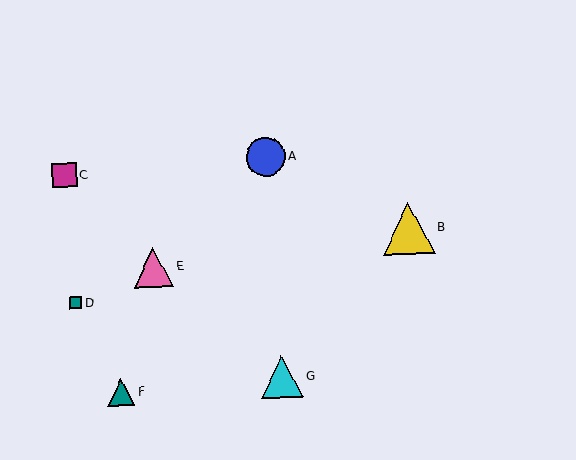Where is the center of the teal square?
The center of the teal square is at (76, 303).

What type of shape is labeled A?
Shape A is a blue circle.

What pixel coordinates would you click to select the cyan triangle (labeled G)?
Click at (282, 377) to select the cyan triangle G.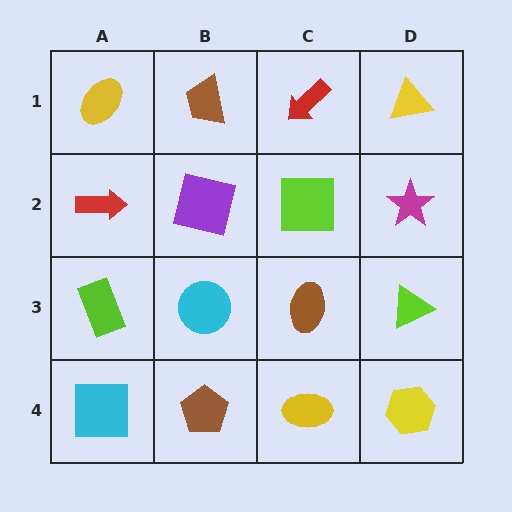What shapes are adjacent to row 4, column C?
A brown ellipse (row 3, column C), a brown pentagon (row 4, column B), a yellow hexagon (row 4, column D).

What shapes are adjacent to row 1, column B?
A purple square (row 2, column B), a yellow ellipse (row 1, column A), a red arrow (row 1, column C).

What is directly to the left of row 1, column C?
A brown trapezoid.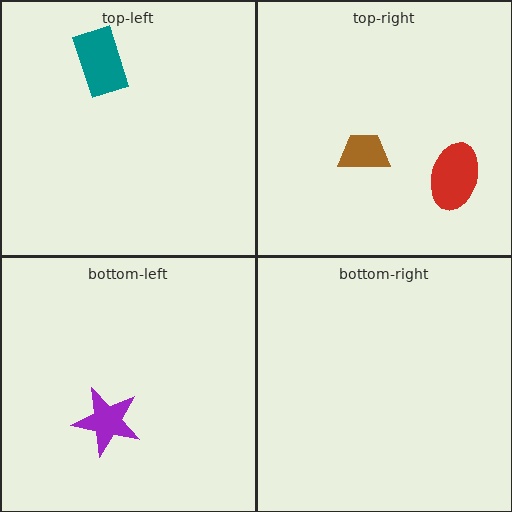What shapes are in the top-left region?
The teal rectangle.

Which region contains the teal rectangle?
The top-left region.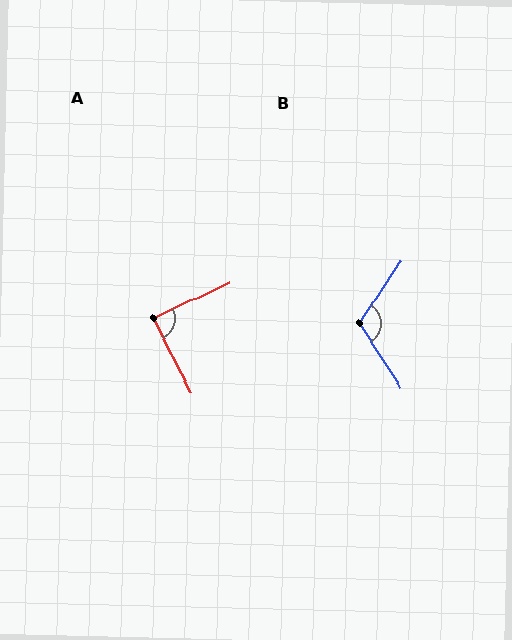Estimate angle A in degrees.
Approximately 87 degrees.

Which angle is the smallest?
A, at approximately 87 degrees.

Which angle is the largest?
B, at approximately 113 degrees.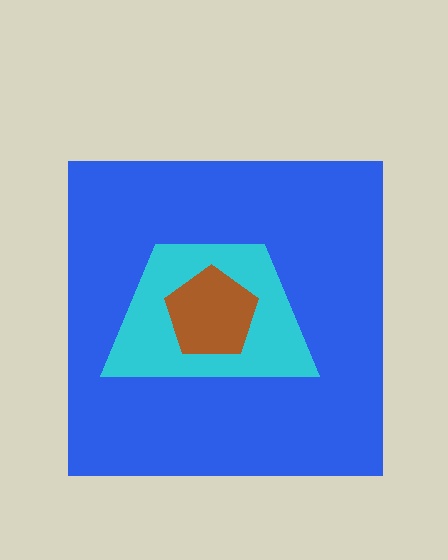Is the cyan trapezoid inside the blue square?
Yes.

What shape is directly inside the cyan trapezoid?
The brown pentagon.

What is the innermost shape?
The brown pentagon.